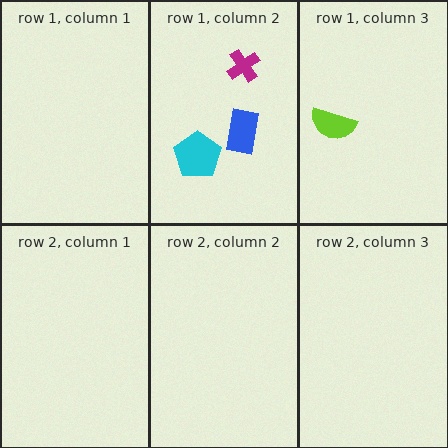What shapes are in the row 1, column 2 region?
The magenta cross, the cyan pentagon, the blue rectangle.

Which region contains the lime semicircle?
The row 1, column 3 region.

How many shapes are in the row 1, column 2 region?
3.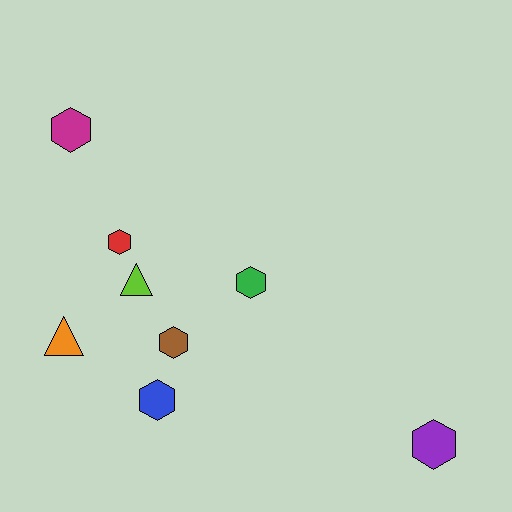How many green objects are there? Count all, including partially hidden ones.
There is 1 green object.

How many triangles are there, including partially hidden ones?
There are 2 triangles.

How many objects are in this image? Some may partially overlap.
There are 8 objects.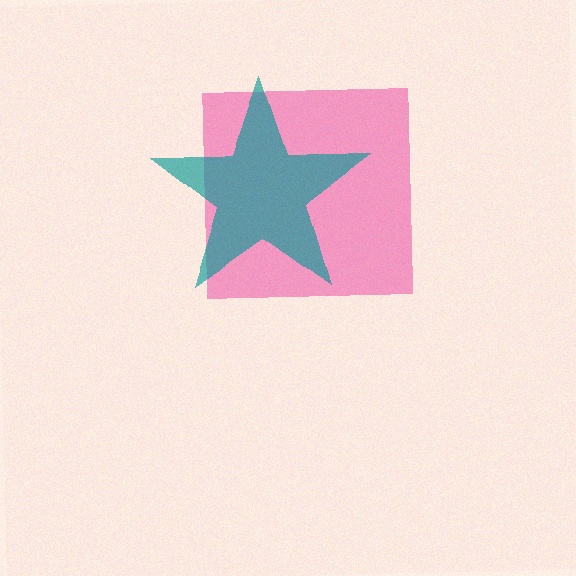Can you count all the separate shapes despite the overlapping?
Yes, there are 2 separate shapes.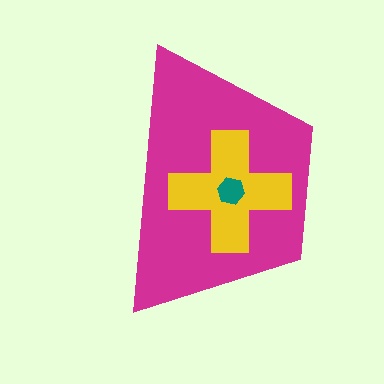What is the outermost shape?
The magenta trapezoid.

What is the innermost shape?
The teal hexagon.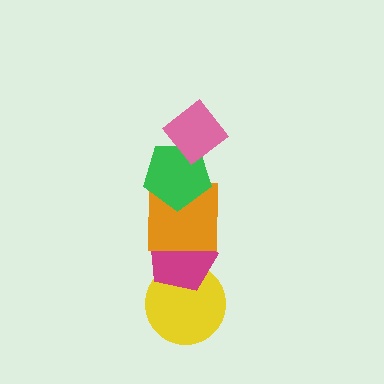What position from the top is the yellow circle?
The yellow circle is 5th from the top.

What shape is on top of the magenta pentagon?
The orange square is on top of the magenta pentagon.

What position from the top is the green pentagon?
The green pentagon is 2nd from the top.